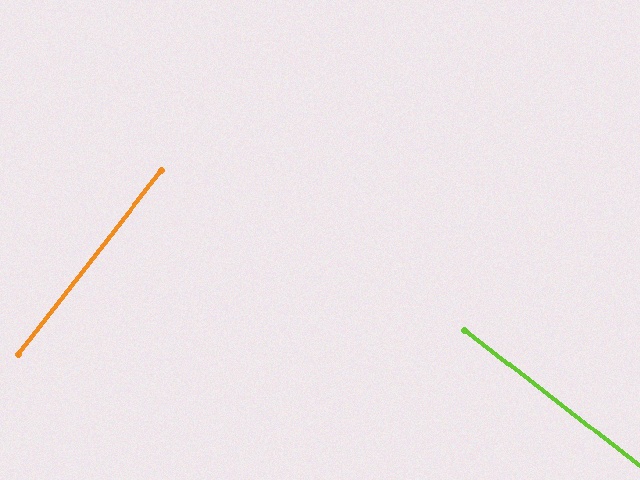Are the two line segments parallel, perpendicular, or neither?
Perpendicular — they meet at approximately 90°.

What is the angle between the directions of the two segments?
Approximately 90 degrees.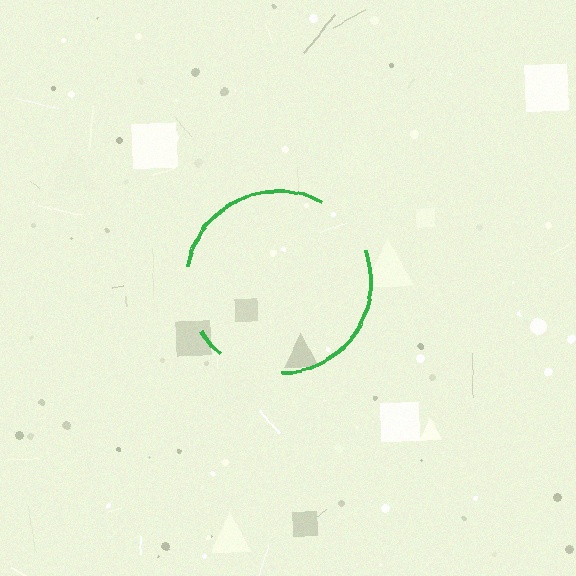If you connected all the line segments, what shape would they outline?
They would outline a circle.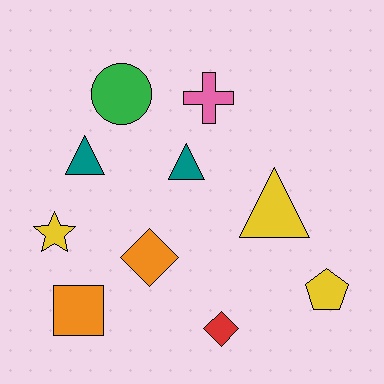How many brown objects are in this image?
There are no brown objects.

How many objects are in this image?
There are 10 objects.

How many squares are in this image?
There is 1 square.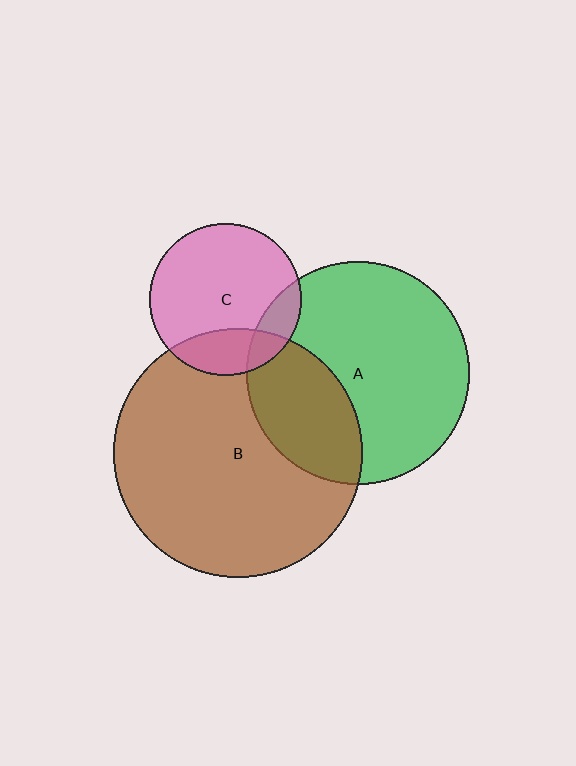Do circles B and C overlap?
Yes.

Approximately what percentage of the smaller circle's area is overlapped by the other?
Approximately 20%.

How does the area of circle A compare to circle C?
Approximately 2.2 times.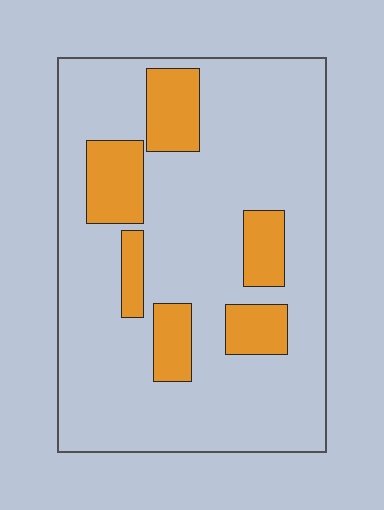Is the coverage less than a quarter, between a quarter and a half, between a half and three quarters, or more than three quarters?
Less than a quarter.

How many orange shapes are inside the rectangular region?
6.